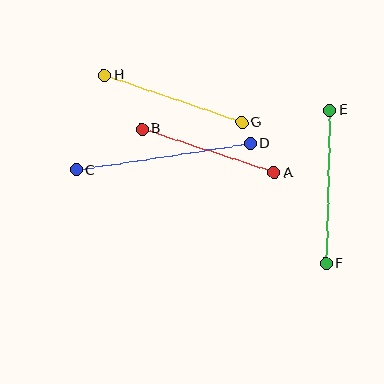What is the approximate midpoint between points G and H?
The midpoint is at approximately (173, 99) pixels.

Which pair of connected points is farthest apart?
Points C and D are farthest apart.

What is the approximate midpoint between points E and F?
The midpoint is at approximately (328, 187) pixels.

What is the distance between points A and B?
The distance is approximately 139 pixels.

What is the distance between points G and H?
The distance is approximately 145 pixels.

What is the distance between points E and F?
The distance is approximately 153 pixels.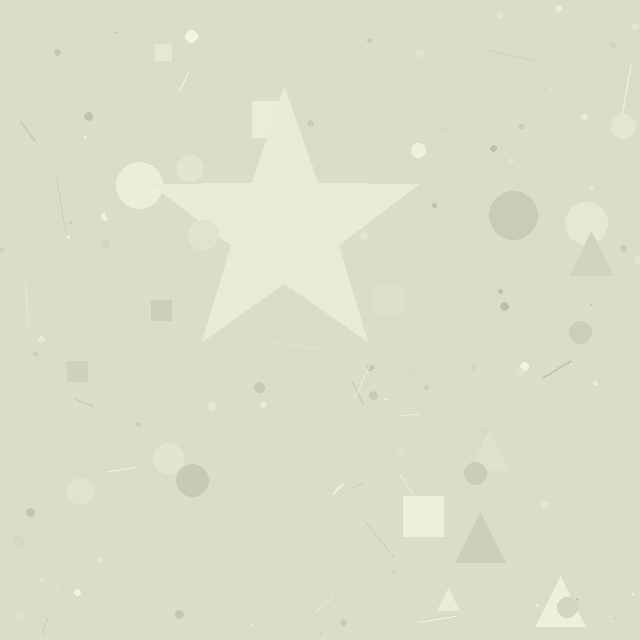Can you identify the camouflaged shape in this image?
The camouflaged shape is a star.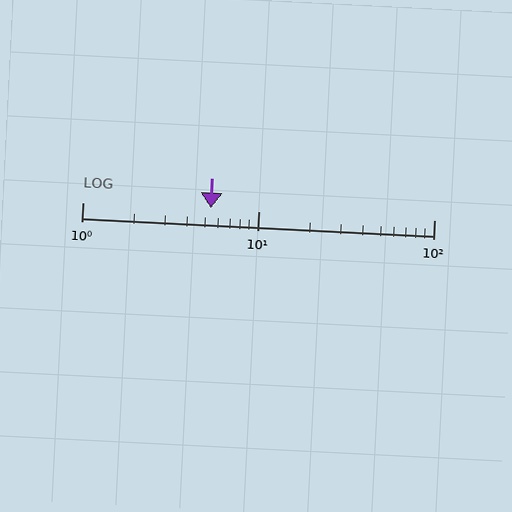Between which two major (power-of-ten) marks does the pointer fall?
The pointer is between 1 and 10.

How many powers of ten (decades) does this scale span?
The scale spans 2 decades, from 1 to 100.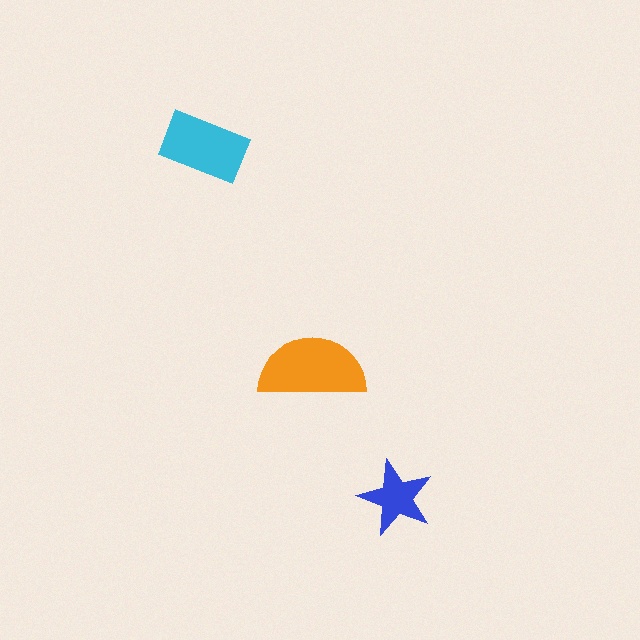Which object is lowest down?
The blue star is bottommost.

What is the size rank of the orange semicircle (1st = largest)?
1st.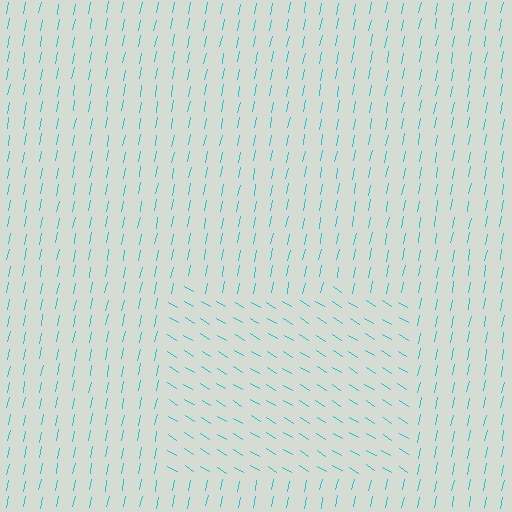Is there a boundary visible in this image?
Yes, there is a texture boundary formed by a change in line orientation.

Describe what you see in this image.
The image is filled with small cyan line segments. A rectangle region in the image has lines oriented differently from the surrounding lines, creating a visible texture boundary.